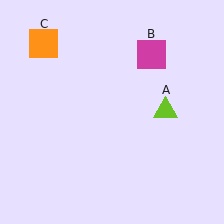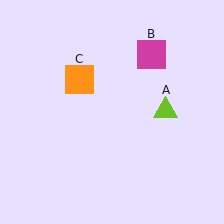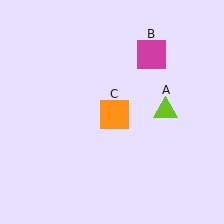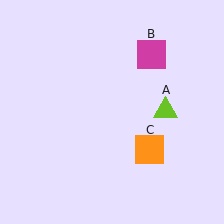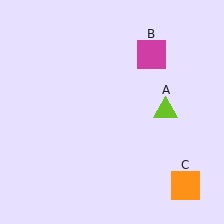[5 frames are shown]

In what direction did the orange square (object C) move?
The orange square (object C) moved down and to the right.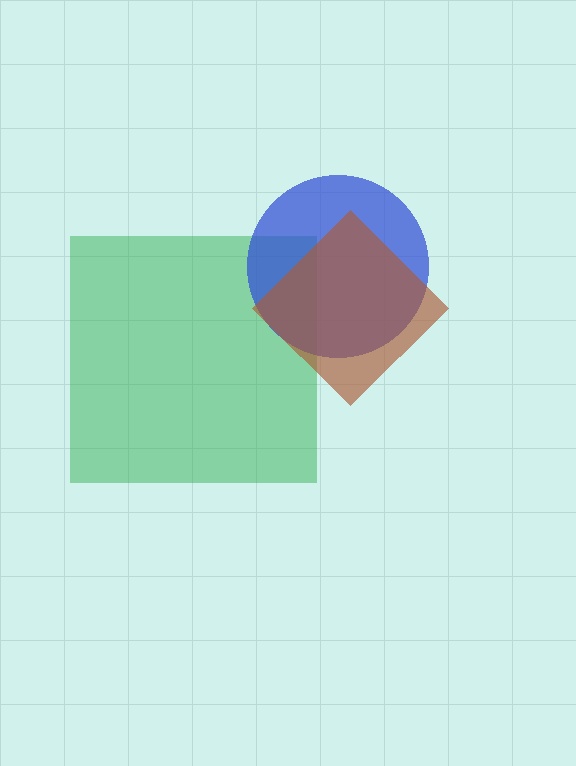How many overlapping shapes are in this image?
There are 3 overlapping shapes in the image.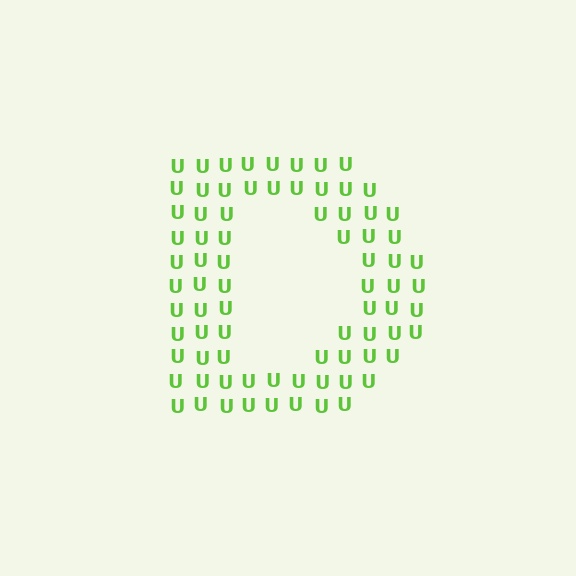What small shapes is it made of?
It is made of small letter U's.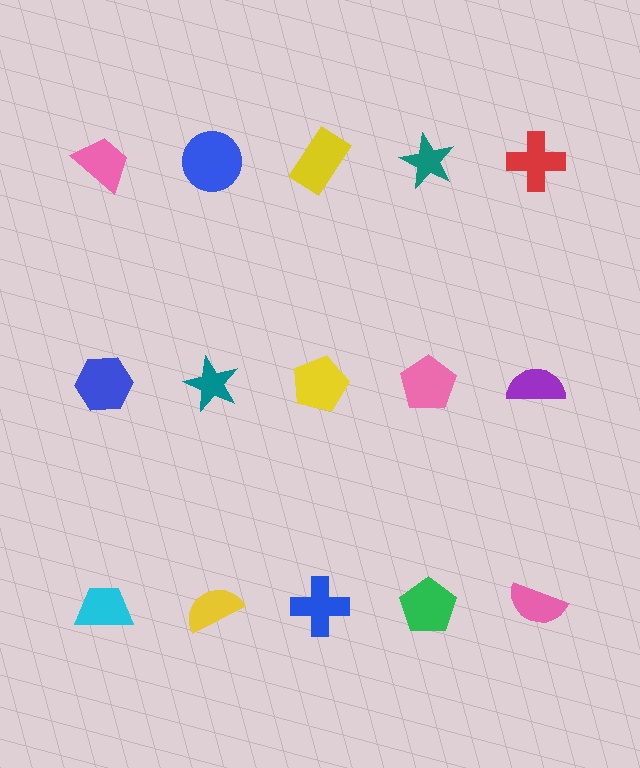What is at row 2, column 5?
A purple semicircle.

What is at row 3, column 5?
A pink semicircle.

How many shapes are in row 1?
5 shapes.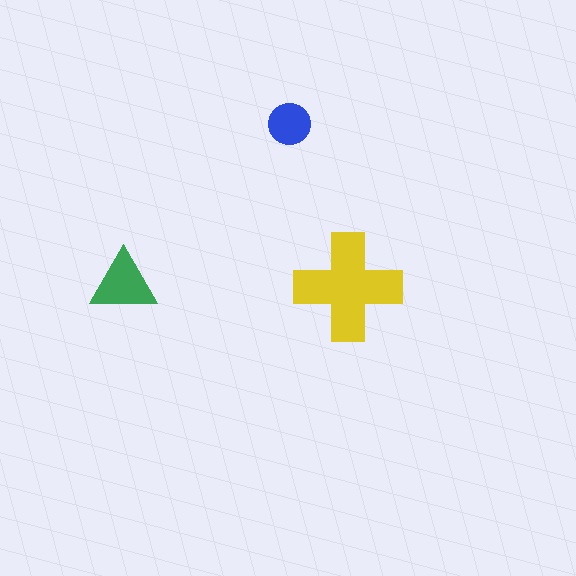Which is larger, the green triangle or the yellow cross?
The yellow cross.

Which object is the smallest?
The blue circle.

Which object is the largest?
The yellow cross.